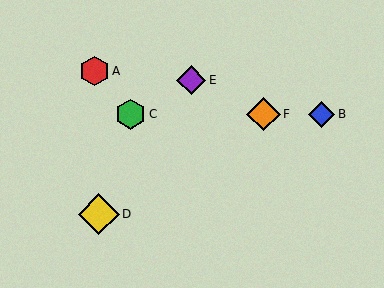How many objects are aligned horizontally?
3 objects (B, C, F) are aligned horizontally.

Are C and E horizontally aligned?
No, C is at y≈114 and E is at y≈80.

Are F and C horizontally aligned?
Yes, both are at y≈114.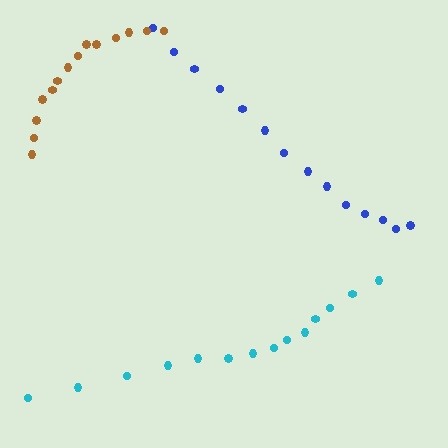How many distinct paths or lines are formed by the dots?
There are 3 distinct paths.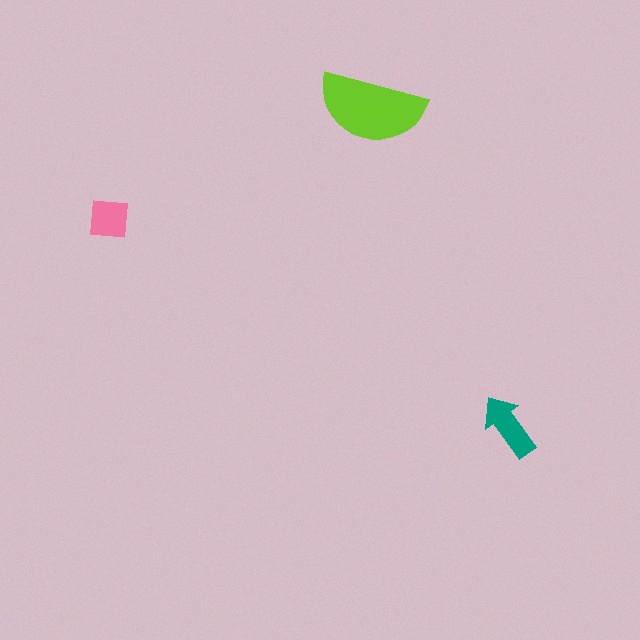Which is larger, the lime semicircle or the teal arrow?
The lime semicircle.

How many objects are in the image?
There are 3 objects in the image.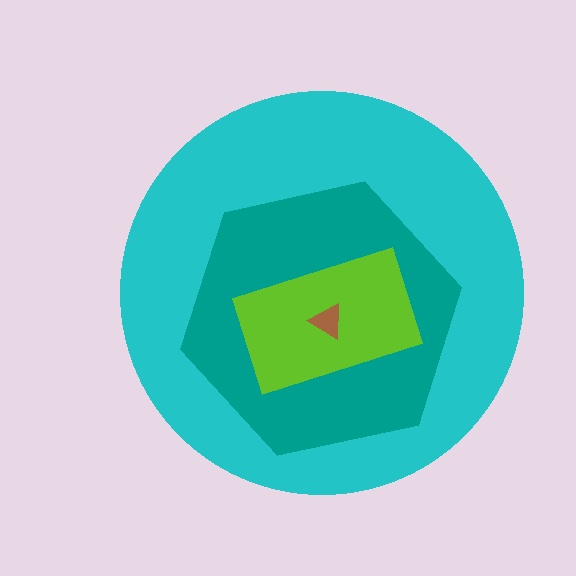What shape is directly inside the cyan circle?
The teal hexagon.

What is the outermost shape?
The cyan circle.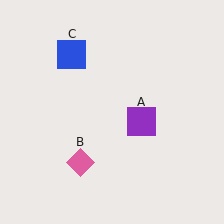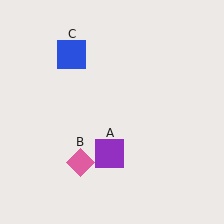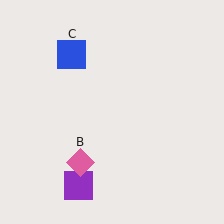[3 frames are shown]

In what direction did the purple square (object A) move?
The purple square (object A) moved down and to the left.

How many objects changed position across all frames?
1 object changed position: purple square (object A).